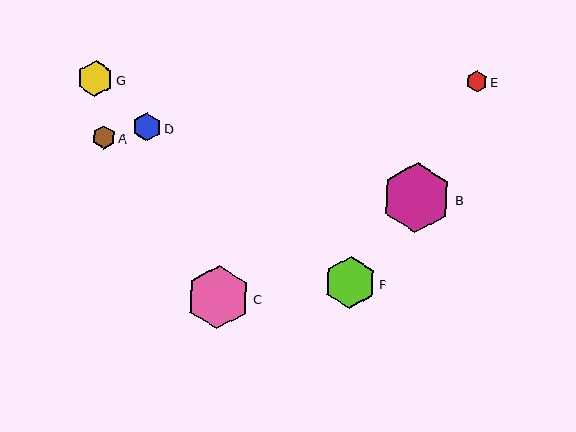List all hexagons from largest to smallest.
From largest to smallest: B, C, F, G, D, A, E.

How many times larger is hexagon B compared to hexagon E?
Hexagon B is approximately 3.2 times the size of hexagon E.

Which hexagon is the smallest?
Hexagon E is the smallest with a size of approximately 22 pixels.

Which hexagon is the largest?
Hexagon B is the largest with a size of approximately 70 pixels.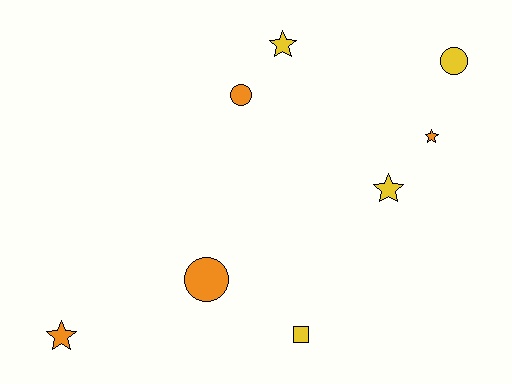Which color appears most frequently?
Yellow, with 4 objects.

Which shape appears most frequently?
Star, with 4 objects.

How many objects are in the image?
There are 8 objects.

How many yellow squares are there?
There is 1 yellow square.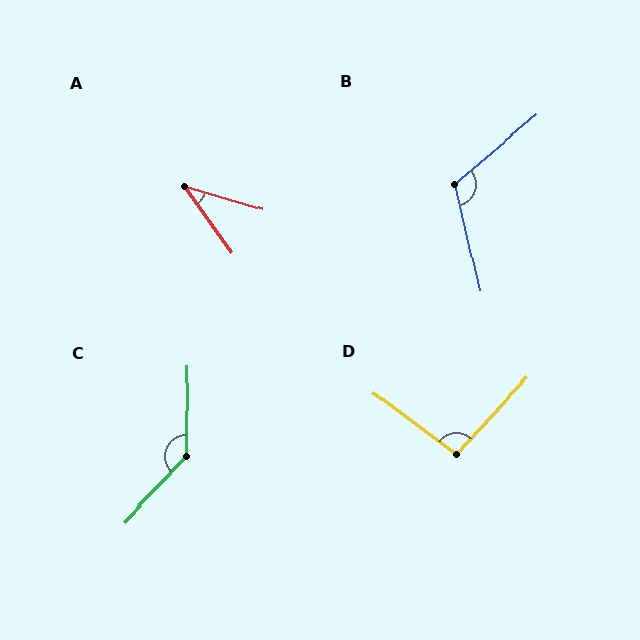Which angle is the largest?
C, at approximately 137 degrees.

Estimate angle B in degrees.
Approximately 117 degrees.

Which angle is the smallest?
A, at approximately 38 degrees.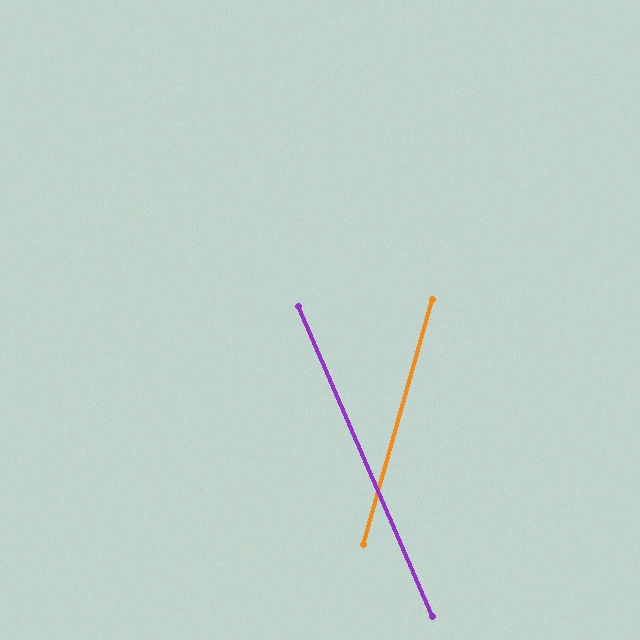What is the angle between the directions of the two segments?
Approximately 39 degrees.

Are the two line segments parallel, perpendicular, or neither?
Neither parallel nor perpendicular — they differ by about 39°.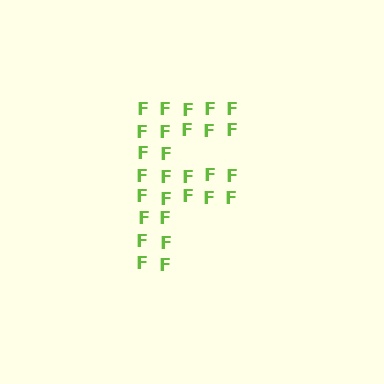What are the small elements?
The small elements are letter F's.